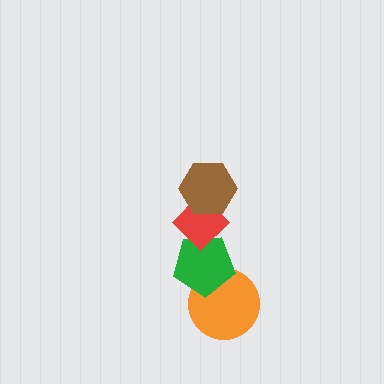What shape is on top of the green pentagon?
The red diamond is on top of the green pentagon.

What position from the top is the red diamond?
The red diamond is 2nd from the top.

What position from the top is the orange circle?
The orange circle is 4th from the top.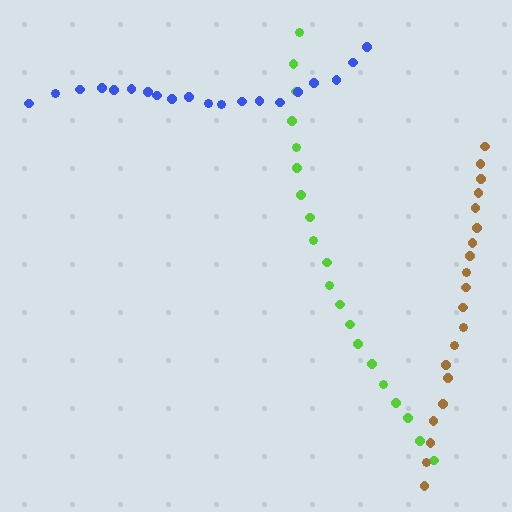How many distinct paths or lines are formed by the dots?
There are 3 distinct paths.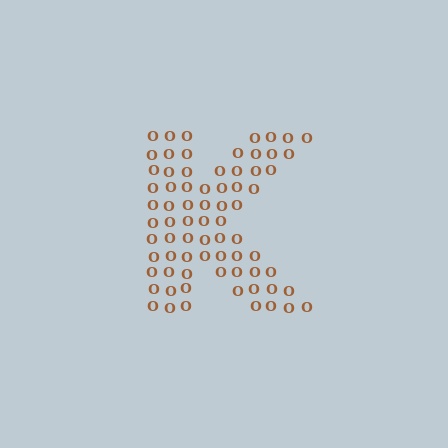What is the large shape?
The large shape is the letter K.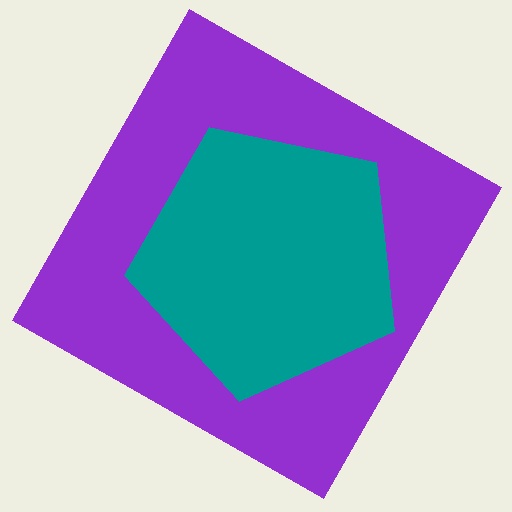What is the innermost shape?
The teal pentagon.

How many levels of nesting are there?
2.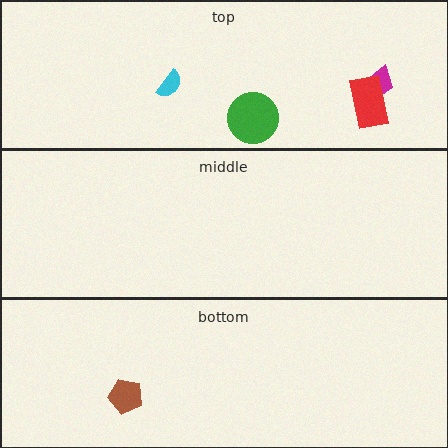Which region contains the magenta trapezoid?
The top region.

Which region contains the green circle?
The top region.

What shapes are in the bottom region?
The brown pentagon.